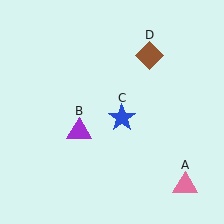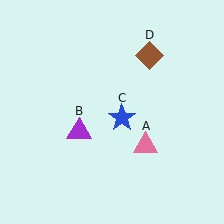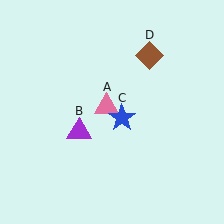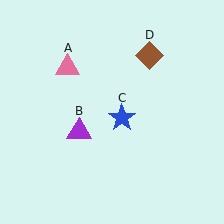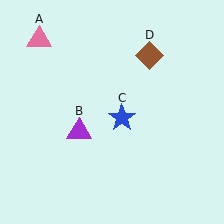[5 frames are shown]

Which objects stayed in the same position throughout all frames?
Purple triangle (object B) and blue star (object C) and brown diamond (object D) remained stationary.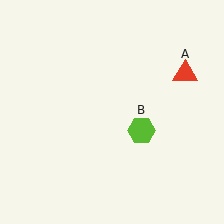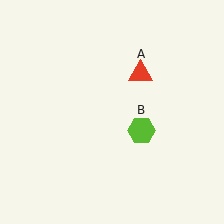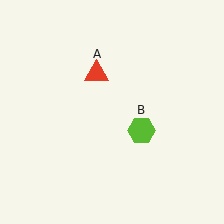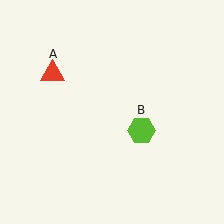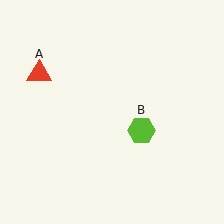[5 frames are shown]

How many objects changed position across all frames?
1 object changed position: red triangle (object A).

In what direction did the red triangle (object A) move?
The red triangle (object A) moved left.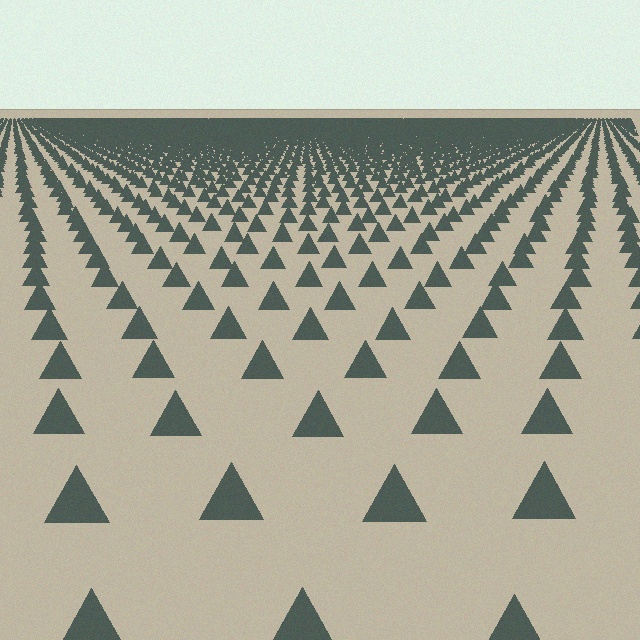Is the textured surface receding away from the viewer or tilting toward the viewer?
The surface is receding away from the viewer. Texture elements get smaller and denser toward the top.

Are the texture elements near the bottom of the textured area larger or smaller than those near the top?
Larger. Near the bottom, elements are closer to the viewer and appear at a bigger on-screen size.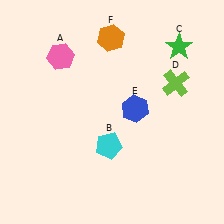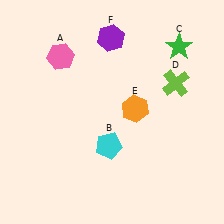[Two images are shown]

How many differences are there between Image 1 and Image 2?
There are 2 differences between the two images.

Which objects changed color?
E changed from blue to orange. F changed from orange to purple.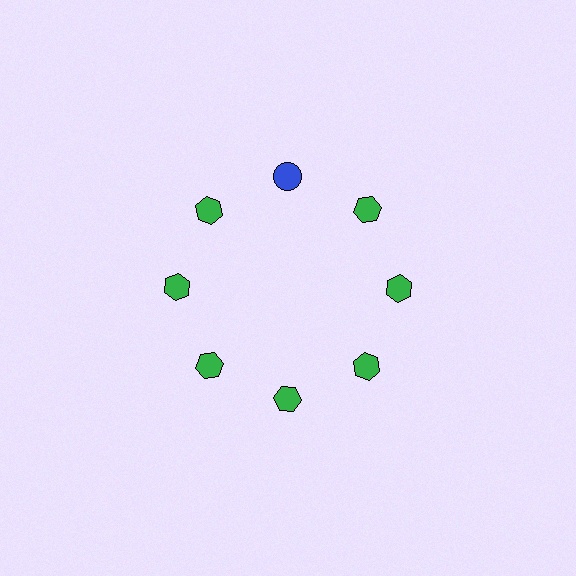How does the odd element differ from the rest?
It differs in both color (blue instead of green) and shape (circle instead of hexagon).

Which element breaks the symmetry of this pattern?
The blue circle at roughly the 12 o'clock position breaks the symmetry. All other shapes are green hexagons.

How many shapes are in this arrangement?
There are 8 shapes arranged in a ring pattern.